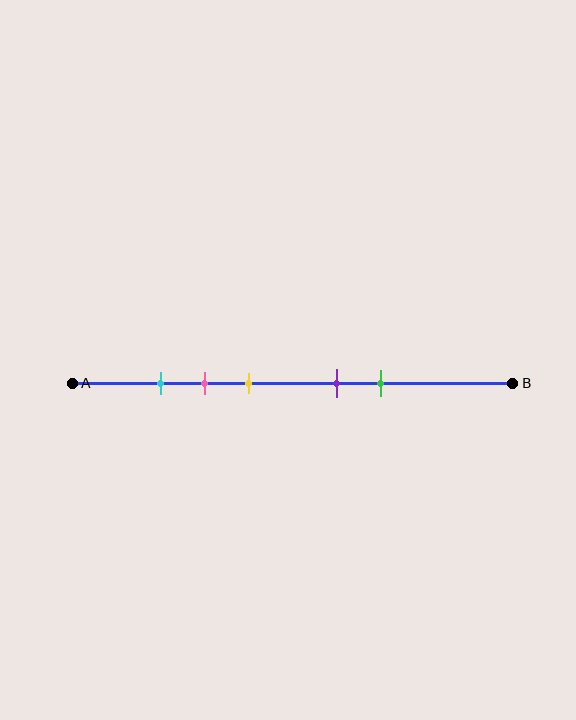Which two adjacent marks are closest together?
The cyan and pink marks are the closest adjacent pair.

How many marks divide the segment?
There are 5 marks dividing the segment.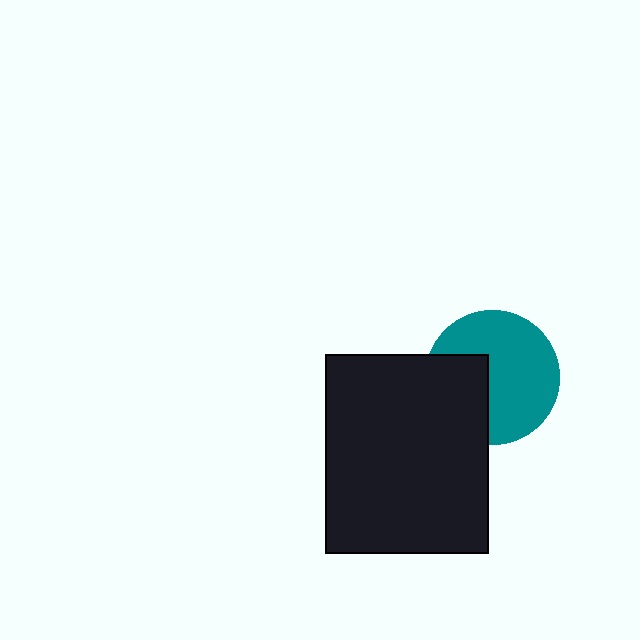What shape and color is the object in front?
The object in front is a black rectangle.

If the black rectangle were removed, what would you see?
You would see the complete teal circle.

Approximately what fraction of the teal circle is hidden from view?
Roughly 34% of the teal circle is hidden behind the black rectangle.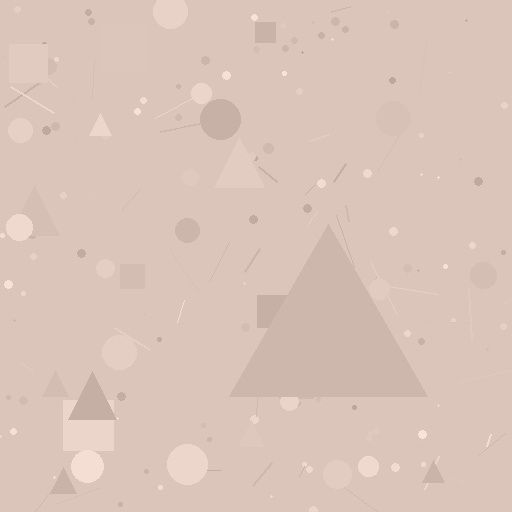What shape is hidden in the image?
A triangle is hidden in the image.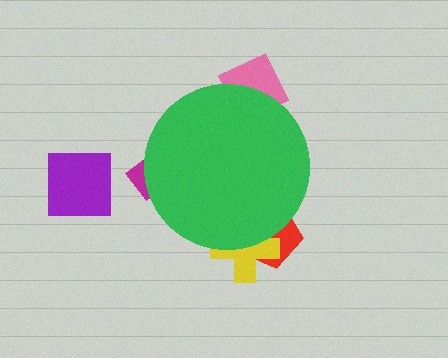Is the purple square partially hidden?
No, the purple square is fully visible.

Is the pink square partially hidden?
Yes, the pink square is partially hidden behind the green circle.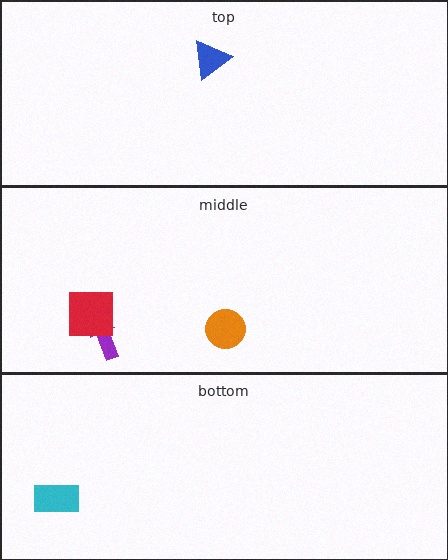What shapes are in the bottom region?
The cyan rectangle.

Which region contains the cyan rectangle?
The bottom region.